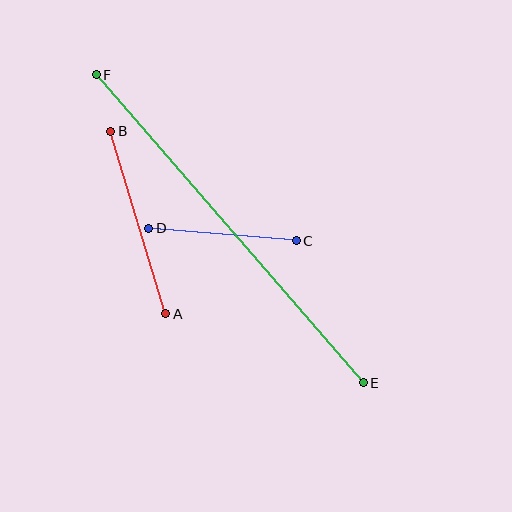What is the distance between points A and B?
The distance is approximately 191 pixels.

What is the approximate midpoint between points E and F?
The midpoint is at approximately (230, 229) pixels.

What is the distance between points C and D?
The distance is approximately 148 pixels.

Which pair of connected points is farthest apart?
Points E and F are farthest apart.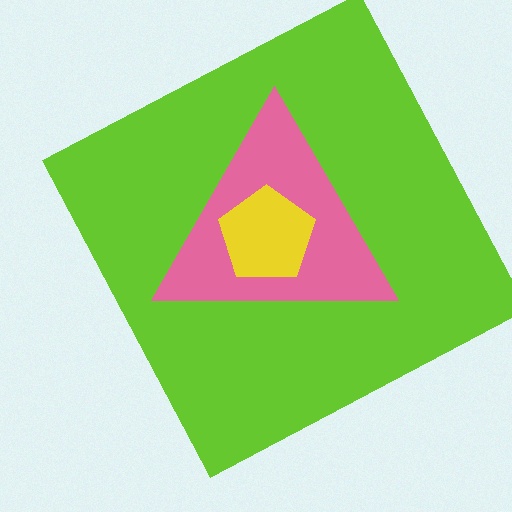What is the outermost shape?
The lime square.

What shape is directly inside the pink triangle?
The yellow pentagon.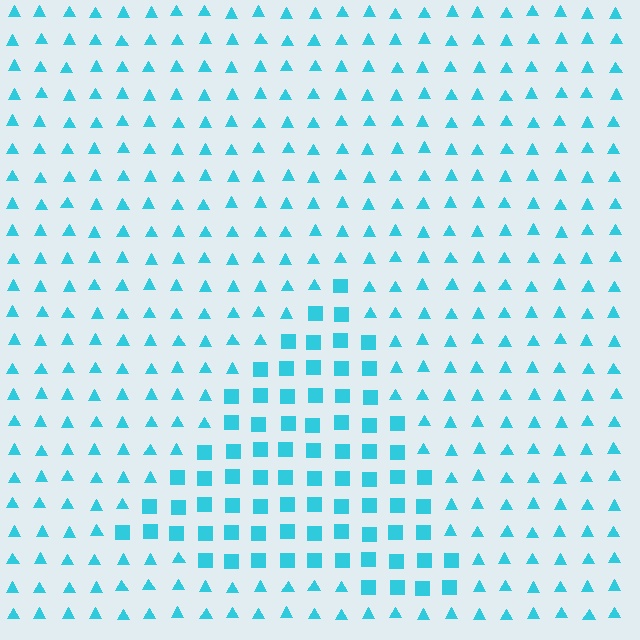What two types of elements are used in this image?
The image uses squares inside the triangle region and triangles outside it.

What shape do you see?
I see a triangle.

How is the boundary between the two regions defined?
The boundary is defined by a change in element shape: squares inside vs. triangles outside. All elements share the same color and spacing.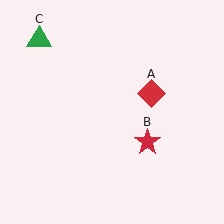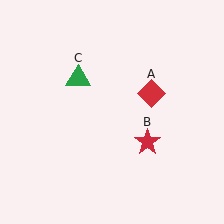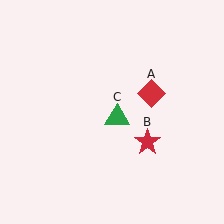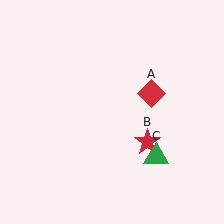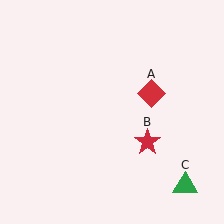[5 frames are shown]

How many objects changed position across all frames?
1 object changed position: green triangle (object C).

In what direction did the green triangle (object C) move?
The green triangle (object C) moved down and to the right.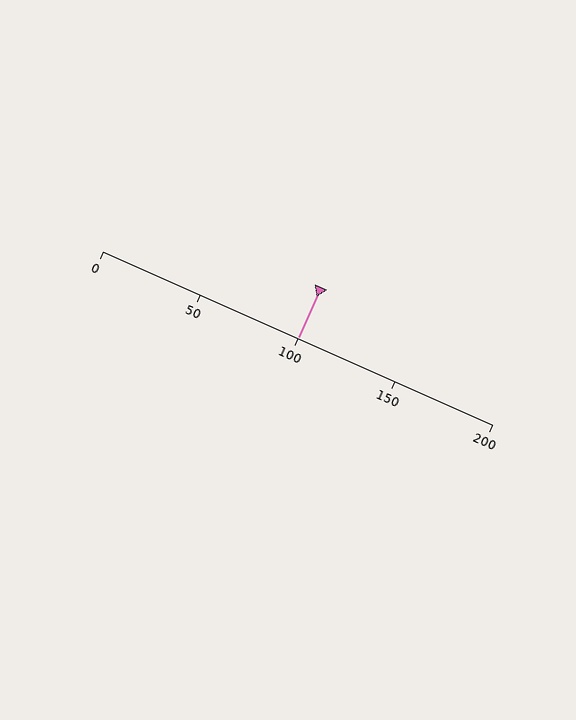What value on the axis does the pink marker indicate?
The marker indicates approximately 100.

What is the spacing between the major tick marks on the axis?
The major ticks are spaced 50 apart.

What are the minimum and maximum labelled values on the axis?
The axis runs from 0 to 200.